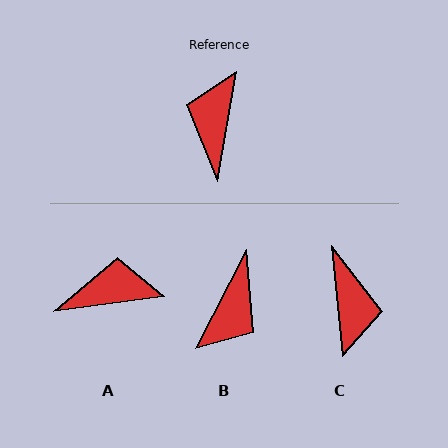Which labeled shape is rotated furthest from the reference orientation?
C, about 165 degrees away.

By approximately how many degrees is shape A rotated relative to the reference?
Approximately 73 degrees clockwise.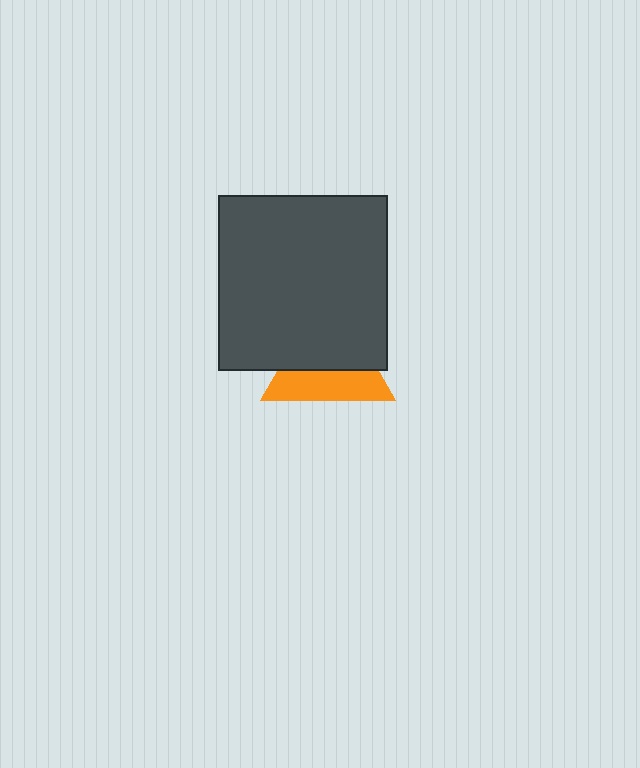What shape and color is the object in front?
The object in front is a dark gray rectangle.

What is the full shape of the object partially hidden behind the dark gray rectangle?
The partially hidden object is an orange triangle.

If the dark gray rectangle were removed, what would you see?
You would see the complete orange triangle.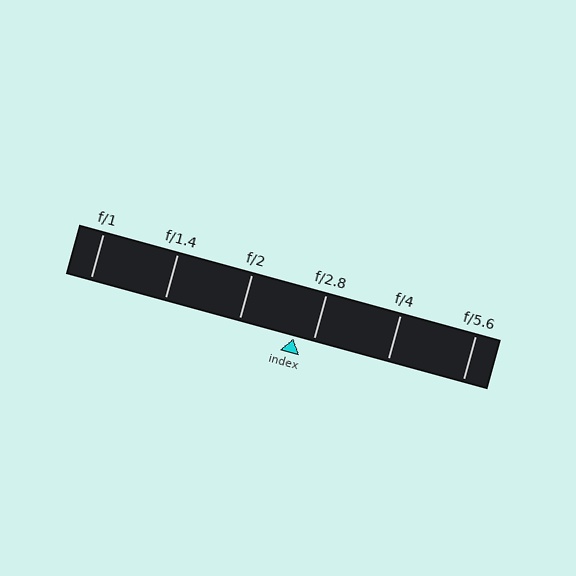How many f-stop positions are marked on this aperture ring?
There are 6 f-stop positions marked.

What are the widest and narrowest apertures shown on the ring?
The widest aperture shown is f/1 and the narrowest is f/5.6.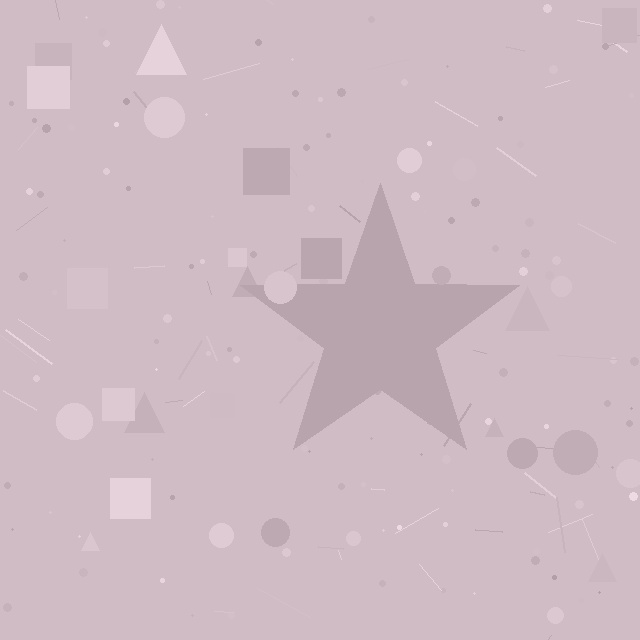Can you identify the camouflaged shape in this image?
The camouflaged shape is a star.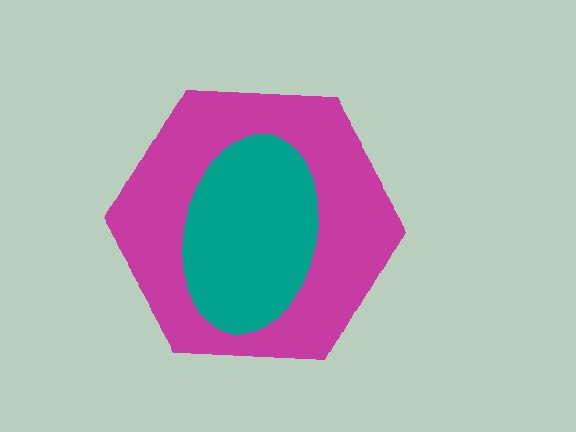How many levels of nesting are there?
2.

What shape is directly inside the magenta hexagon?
The teal ellipse.